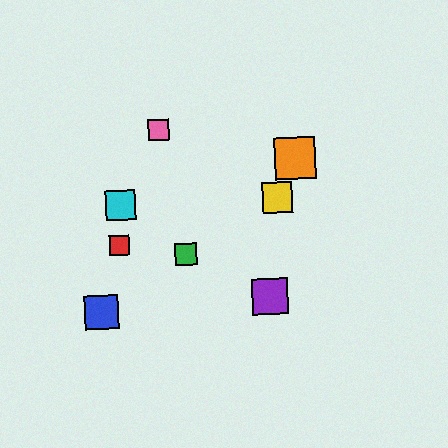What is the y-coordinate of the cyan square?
The cyan square is at y≈205.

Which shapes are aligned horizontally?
The yellow square, the cyan square are aligned horizontally.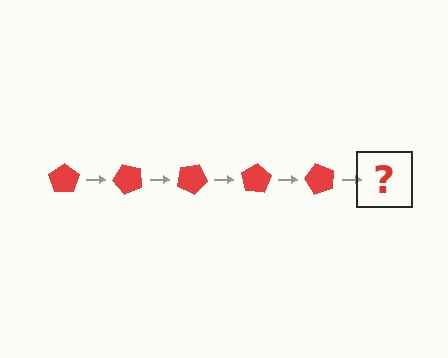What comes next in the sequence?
The next element should be a red pentagon rotated 250 degrees.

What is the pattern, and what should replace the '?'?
The pattern is that the pentagon rotates 50 degrees each step. The '?' should be a red pentagon rotated 250 degrees.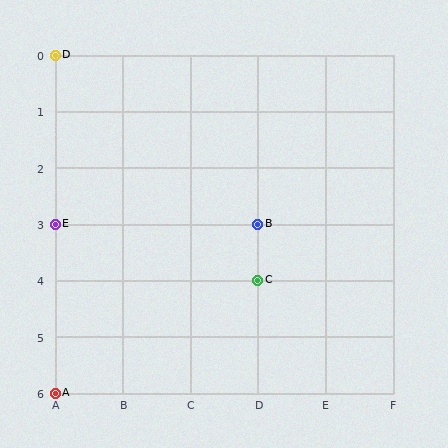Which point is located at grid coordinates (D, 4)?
Point C is at (D, 4).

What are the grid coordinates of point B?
Point B is at grid coordinates (D, 3).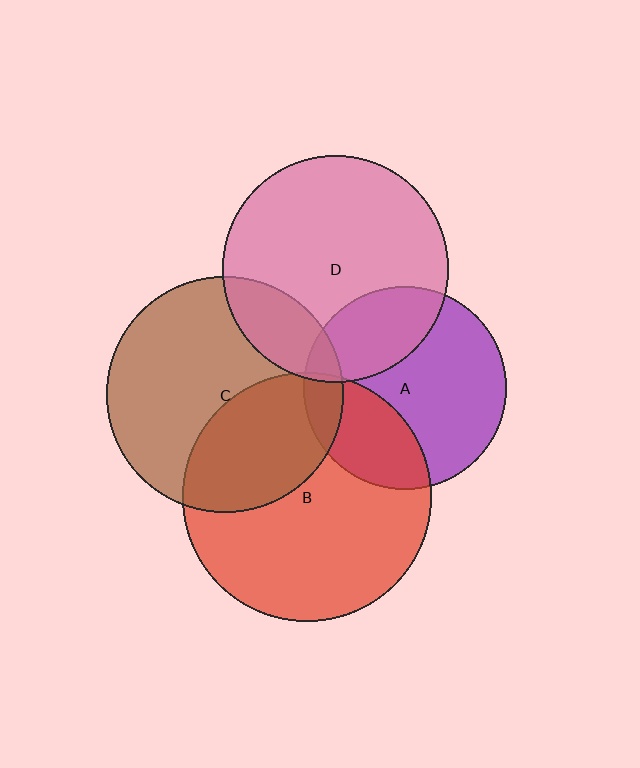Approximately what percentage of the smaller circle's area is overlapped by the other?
Approximately 35%.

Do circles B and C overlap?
Yes.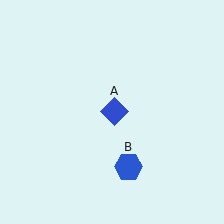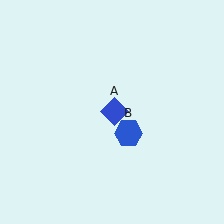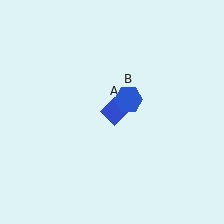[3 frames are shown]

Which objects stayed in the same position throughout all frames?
Blue diamond (object A) remained stationary.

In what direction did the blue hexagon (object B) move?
The blue hexagon (object B) moved up.